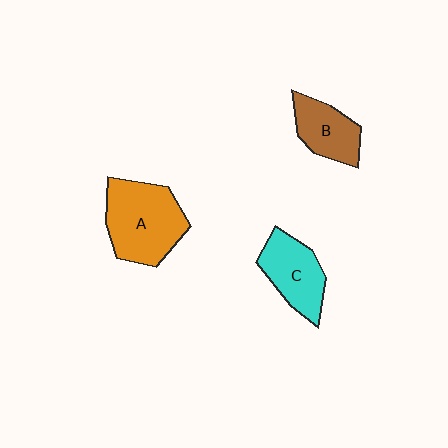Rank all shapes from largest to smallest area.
From largest to smallest: A (orange), C (cyan), B (brown).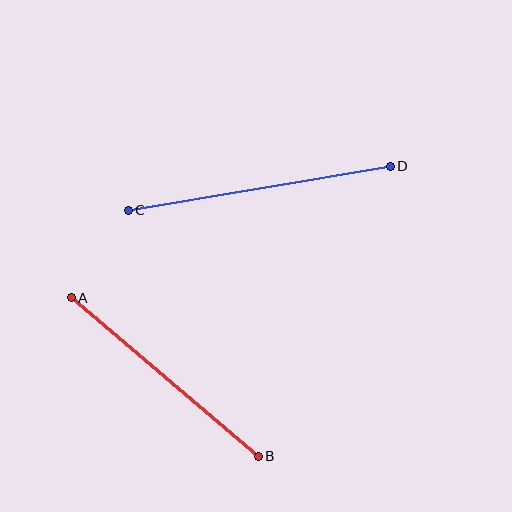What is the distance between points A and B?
The distance is approximately 245 pixels.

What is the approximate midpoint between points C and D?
The midpoint is at approximately (259, 188) pixels.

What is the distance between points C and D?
The distance is approximately 266 pixels.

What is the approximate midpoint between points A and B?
The midpoint is at approximately (165, 377) pixels.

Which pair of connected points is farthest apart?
Points C and D are farthest apart.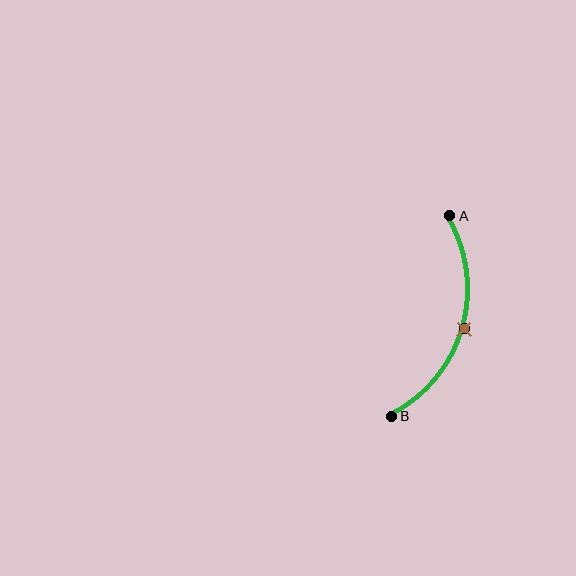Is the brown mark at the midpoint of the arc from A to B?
Yes. The brown mark lies on the arc at equal arc-length from both A and B — it is the arc midpoint.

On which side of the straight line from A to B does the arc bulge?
The arc bulges to the right of the straight line connecting A and B.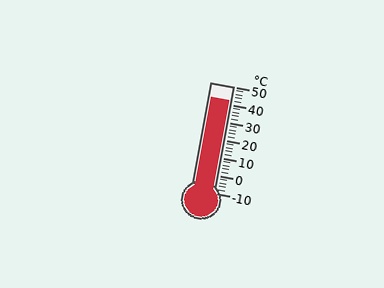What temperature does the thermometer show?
The thermometer shows approximately 42°C.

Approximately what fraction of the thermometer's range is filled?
The thermometer is filled to approximately 85% of its range.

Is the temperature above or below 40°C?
The temperature is above 40°C.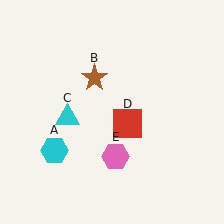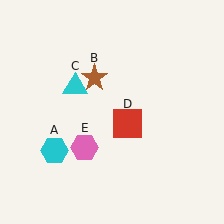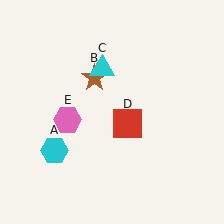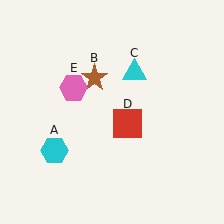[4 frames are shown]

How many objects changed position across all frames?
2 objects changed position: cyan triangle (object C), pink hexagon (object E).